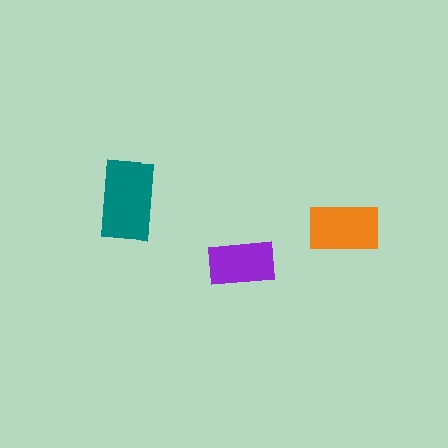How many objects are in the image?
There are 3 objects in the image.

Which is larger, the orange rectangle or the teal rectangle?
The teal one.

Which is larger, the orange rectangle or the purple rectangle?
The orange one.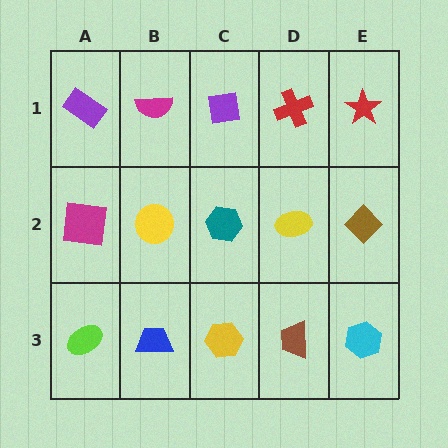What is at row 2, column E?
A brown diamond.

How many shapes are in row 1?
5 shapes.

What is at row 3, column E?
A cyan hexagon.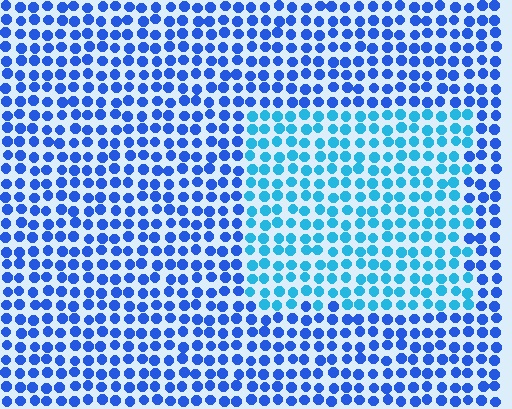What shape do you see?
I see a rectangle.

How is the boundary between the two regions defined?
The boundary is defined purely by a slight shift in hue (about 30 degrees). Spacing, size, and orientation are identical on both sides.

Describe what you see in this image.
The image is filled with small blue elements in a uniform arrangement. A rectangle-shaped region is visible where the elements are tinted to a slightly different hue, forming a subtle color boundary.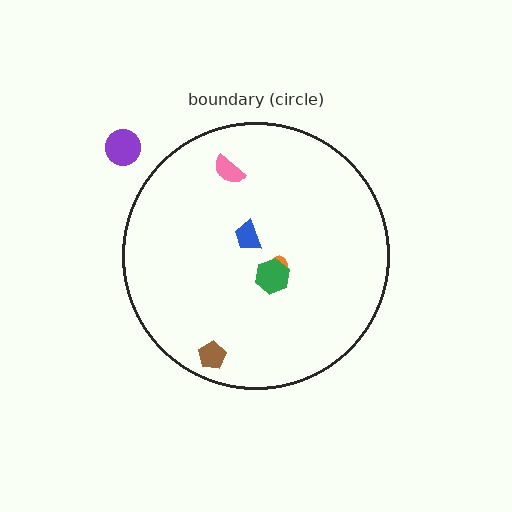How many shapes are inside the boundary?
5 inside, 1 outside.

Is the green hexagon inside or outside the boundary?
Inside.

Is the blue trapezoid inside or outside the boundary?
Inside.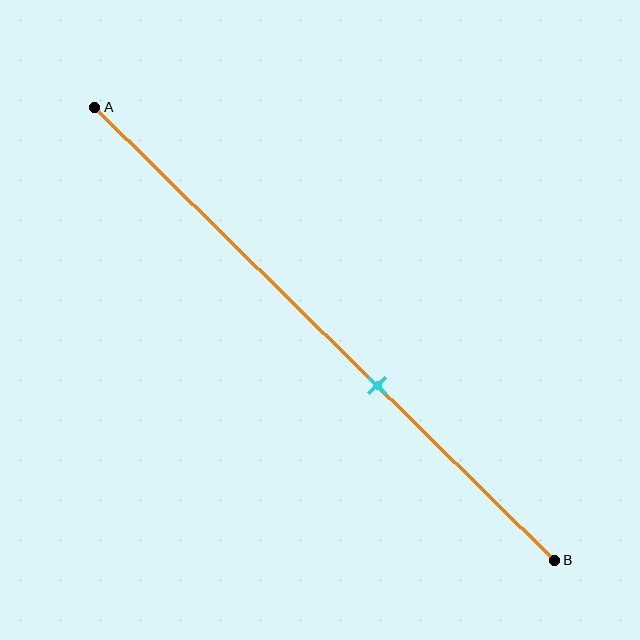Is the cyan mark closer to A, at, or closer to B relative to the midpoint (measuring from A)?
The cyan mark is closer to point B than the midpoint of segment AB.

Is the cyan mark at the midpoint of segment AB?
No, the mark is at about 60% from A, not at the 50% midpoint.